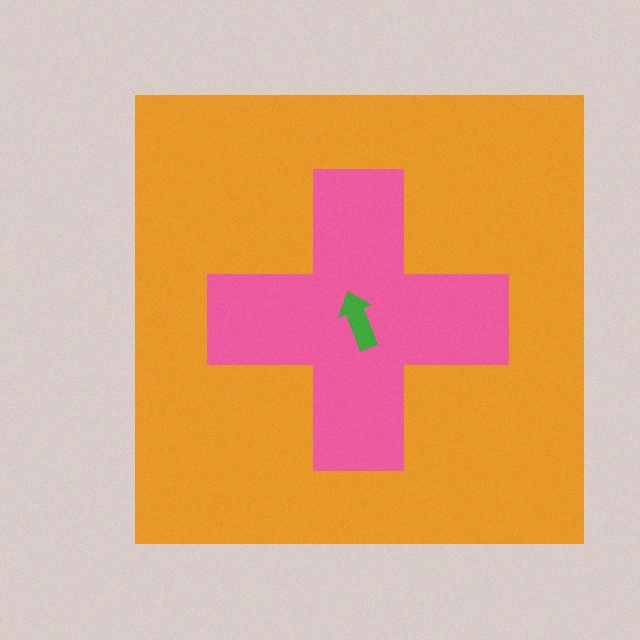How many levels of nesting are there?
3.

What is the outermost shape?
The orange square.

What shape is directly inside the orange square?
The pink cross.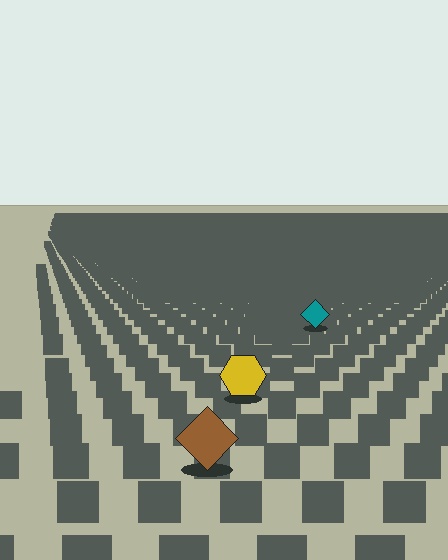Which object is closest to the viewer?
The brown diamond is closest. The texture marks near it are larger and more spread out.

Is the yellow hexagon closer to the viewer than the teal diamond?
Yes. The yellow hexagon is closer — you can tell from the texture gradient: the ground texture is coarser near it.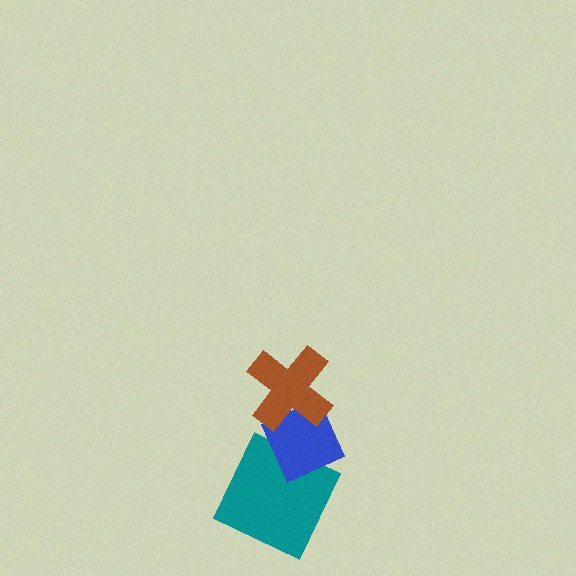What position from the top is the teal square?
The teal square is 3rd from the top.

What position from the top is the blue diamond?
The blue diamond is 2nd from the top.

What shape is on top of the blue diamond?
The brown cross is on top of the blue diamond.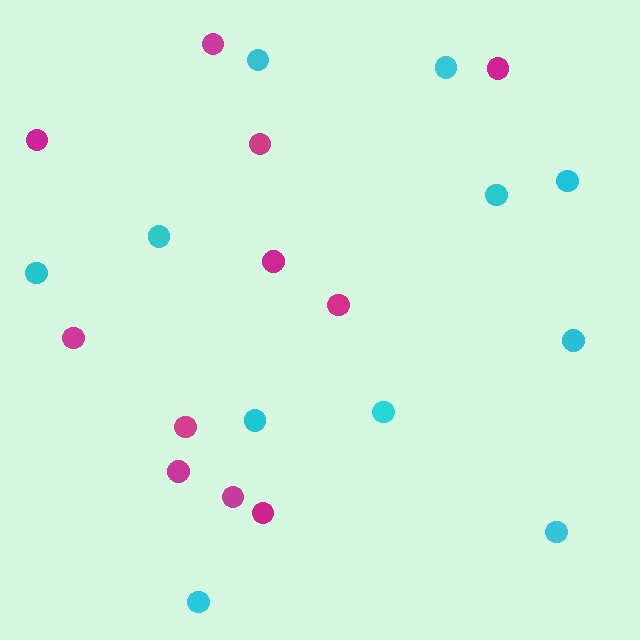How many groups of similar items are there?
There are 2 groups: one group of magenta circles (11) and one group of cyan circles (11).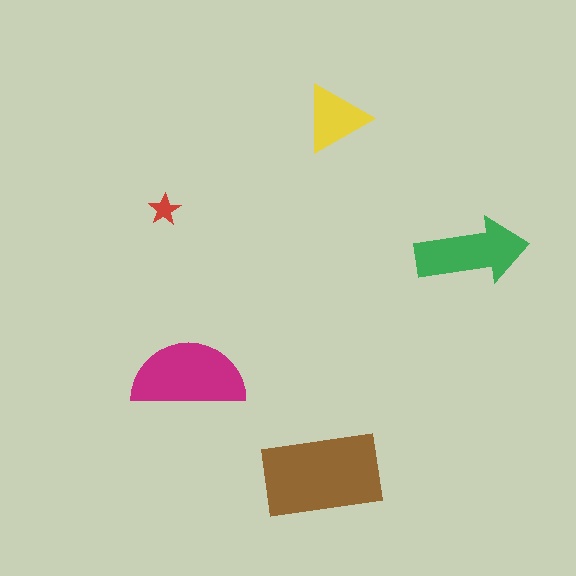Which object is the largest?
The brown rectangle.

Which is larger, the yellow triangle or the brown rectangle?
The brown rectangle.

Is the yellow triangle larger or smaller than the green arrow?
Smaller.